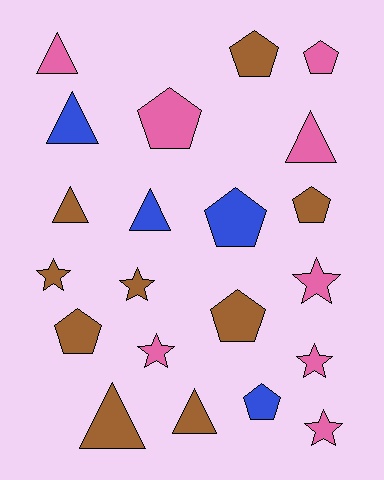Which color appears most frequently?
Brown, with 9 objects.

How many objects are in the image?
There are 21 objects.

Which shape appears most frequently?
Pentagon, with 8 objects.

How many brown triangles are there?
There are 3 brown triangles.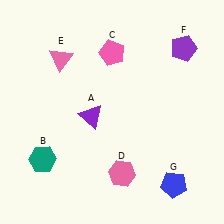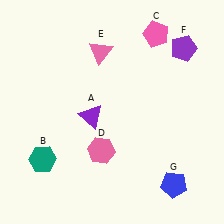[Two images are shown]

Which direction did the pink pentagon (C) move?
The pink pentagon (C) moved right.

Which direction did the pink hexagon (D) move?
The pink hexagon (D) moved up.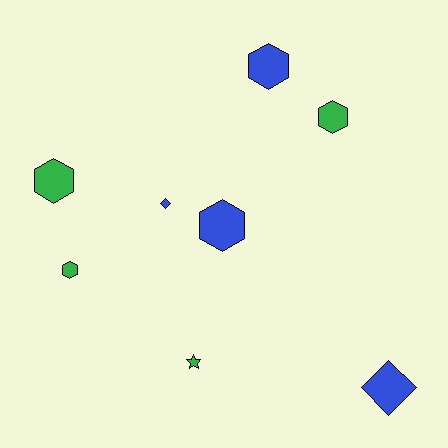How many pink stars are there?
There are no pink stars.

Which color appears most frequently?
Blue, with 4 objects.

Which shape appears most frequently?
Hexagon, with 5 objects.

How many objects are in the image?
There are 8 objects.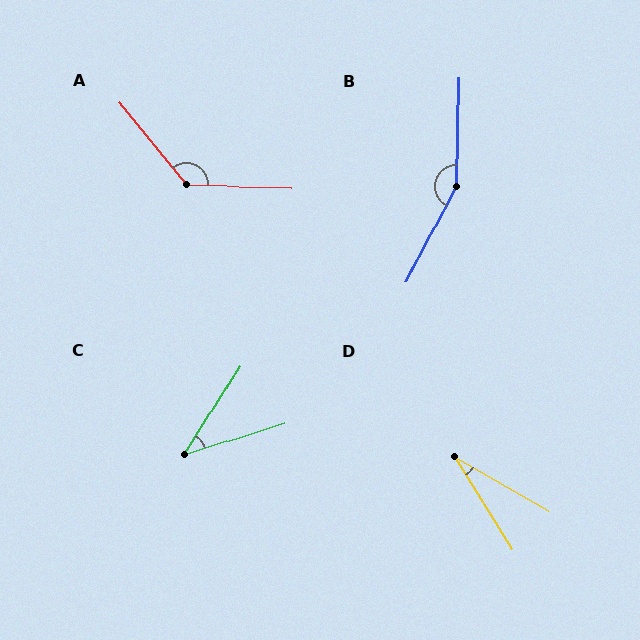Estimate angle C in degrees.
Approximately 40 degrees.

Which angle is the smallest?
D, at approximately 28 degrees.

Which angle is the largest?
B, at approximately 154 degrees.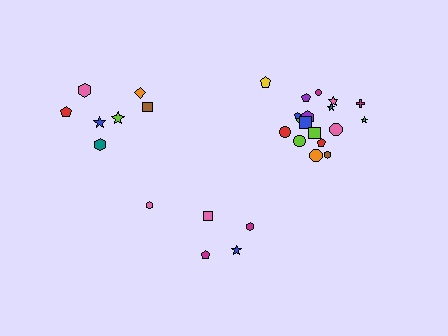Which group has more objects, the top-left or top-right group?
The top-right group.